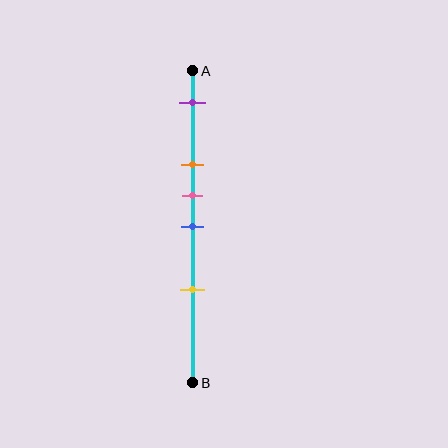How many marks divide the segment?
There are 5 marks dividing the segment.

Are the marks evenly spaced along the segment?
No, the marks are not evenly spaced.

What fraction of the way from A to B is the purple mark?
The purple mark is approximately 10% (0.1) of the way from A to B.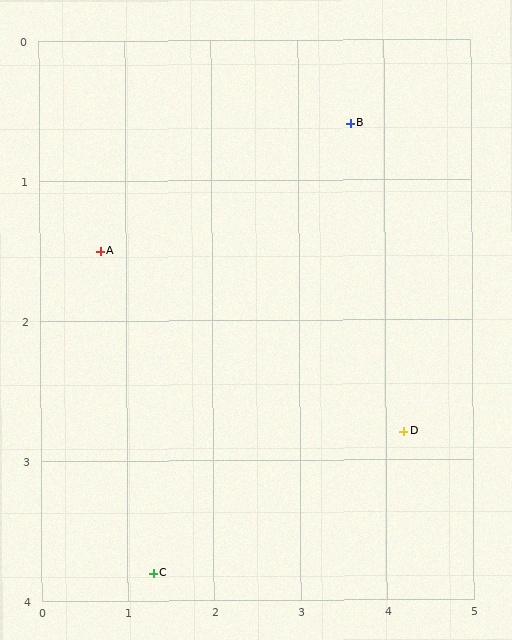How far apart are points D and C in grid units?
Points D and C are about 3.1 grid units apart.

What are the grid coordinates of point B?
Point B is at approximately (3.6, 0.6).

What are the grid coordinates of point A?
Point A is at approximately (0.7, 1.5).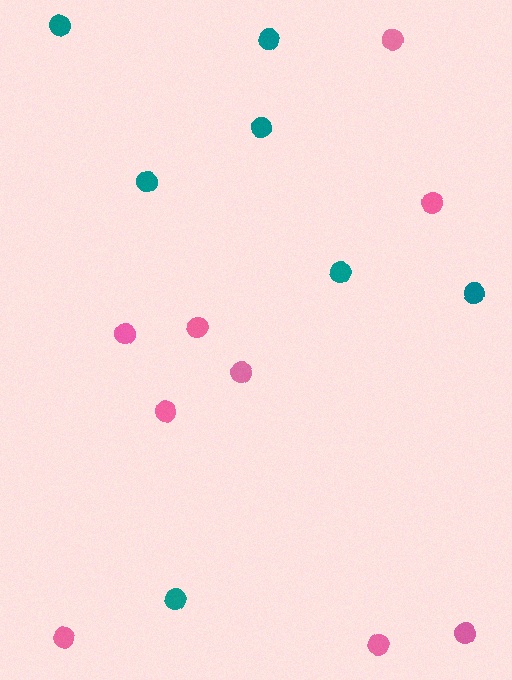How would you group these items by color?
There are 2 groups: one group of teal circles (7) and one group of pink circles (9).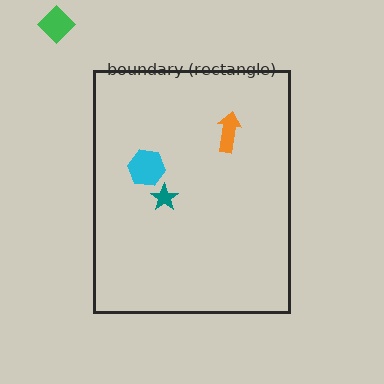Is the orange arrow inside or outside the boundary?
Inside.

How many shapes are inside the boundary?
3 inside, 1 outside.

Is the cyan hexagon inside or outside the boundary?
Inside.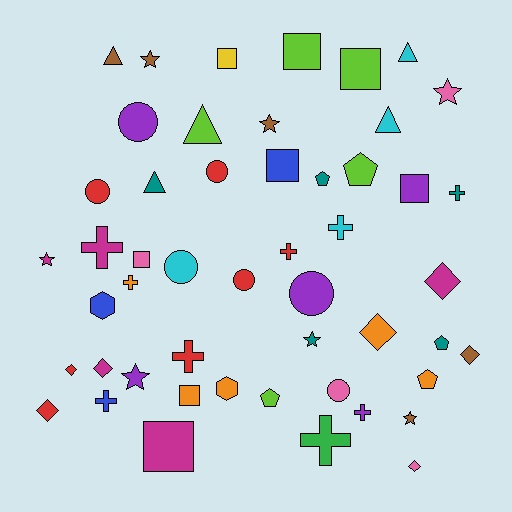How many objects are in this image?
There are 50 objects.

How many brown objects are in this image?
There are 5 brown objects.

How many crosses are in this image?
There are 9 crosses.